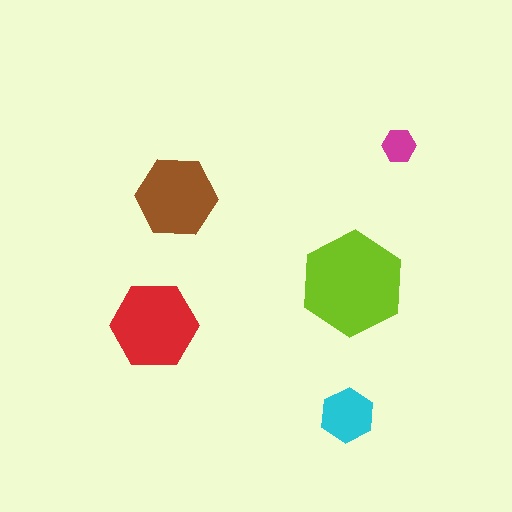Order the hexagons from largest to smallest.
the lime one, the red one, the brown one, the cyan one, the magenta one.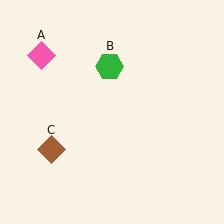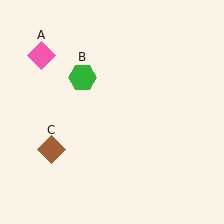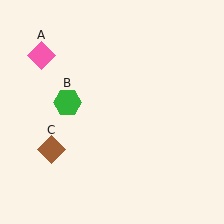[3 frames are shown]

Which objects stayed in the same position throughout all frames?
Pink diamond (object A) and brown diamond (object C) remained stationary.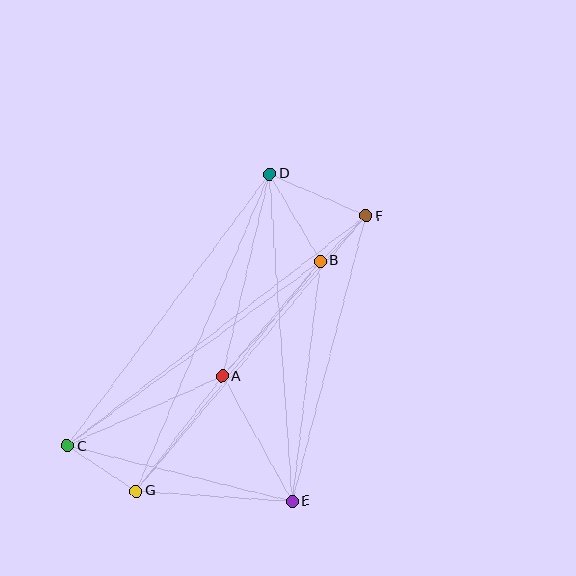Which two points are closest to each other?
Points B and F are closest to each other.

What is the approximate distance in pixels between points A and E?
The distance between A and E is approximately 143 pixels.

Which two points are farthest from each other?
Points C and F are farthest from each other.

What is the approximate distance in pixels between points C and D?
The distance between C and D is approximately 339 pixels.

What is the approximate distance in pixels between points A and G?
The distance between A and G is approximately 144 pixels.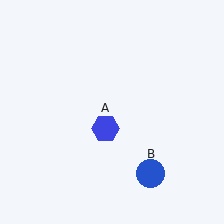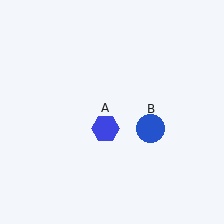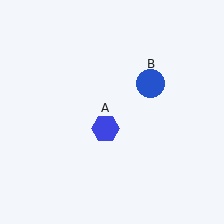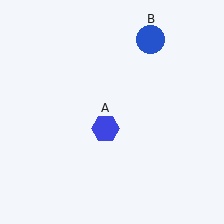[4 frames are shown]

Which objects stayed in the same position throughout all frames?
Blue hexagon (object A) remained stationary.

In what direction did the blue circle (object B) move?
The blue circle (object B) moved up.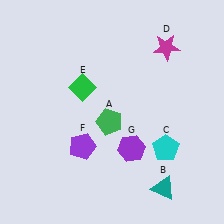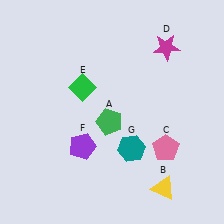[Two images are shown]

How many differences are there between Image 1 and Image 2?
There are 3 differences between the two images.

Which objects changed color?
B changed from teal to yellow. C changed from cyan to pink. G changed from purple to teal.